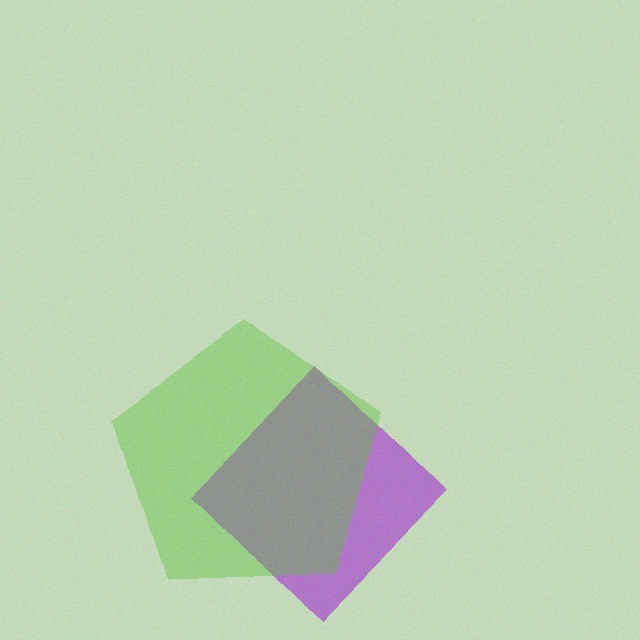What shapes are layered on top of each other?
The layered shapes are: a purple diamond, a lime pentagon.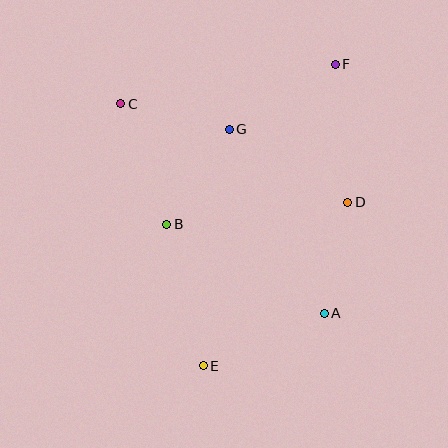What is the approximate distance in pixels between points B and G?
The distance between B and G is approximately 114 pixels.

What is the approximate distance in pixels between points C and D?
The distance between C and D is approximately 248 pixels.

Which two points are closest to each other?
Points C and G are closest to each other.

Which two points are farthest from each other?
Points E and F are farthest from each other.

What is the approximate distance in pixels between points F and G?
The distance between F and G is approximately 124 pixels.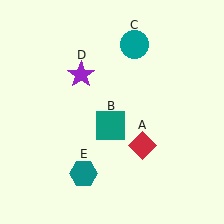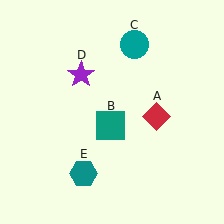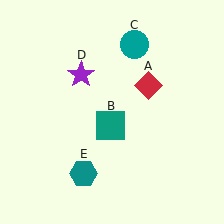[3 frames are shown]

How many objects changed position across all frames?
1 object changed position: red diamond (object A).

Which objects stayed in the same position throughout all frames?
Teal square (object B) and teal circle (object C) and purple star (object D) and teal hexagon (object E) remained stationary.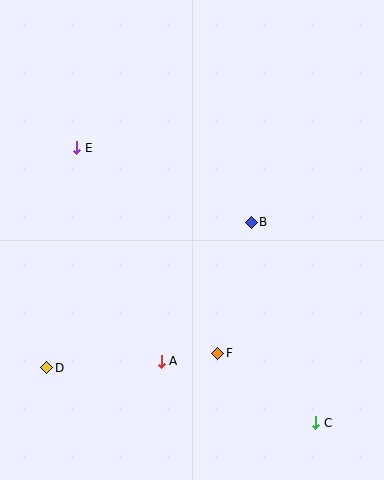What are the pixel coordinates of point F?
Point F is at (218, 353).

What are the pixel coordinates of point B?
Point B is at (251, 222).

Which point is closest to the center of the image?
Point B at (251, 222) is closest to the center.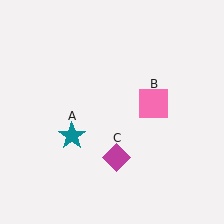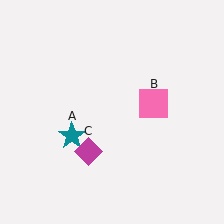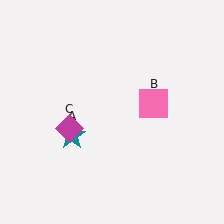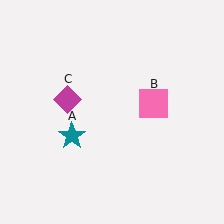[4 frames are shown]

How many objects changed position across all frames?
1 object changed position: magenta diamond (object C).